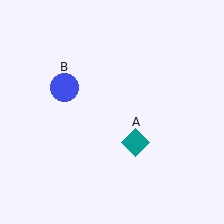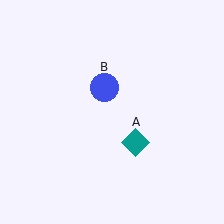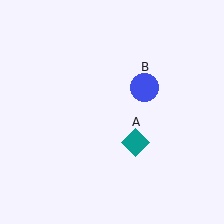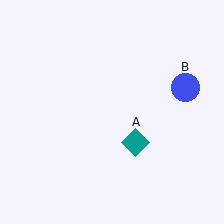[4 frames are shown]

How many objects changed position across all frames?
1 object changed position: blue circle (object B).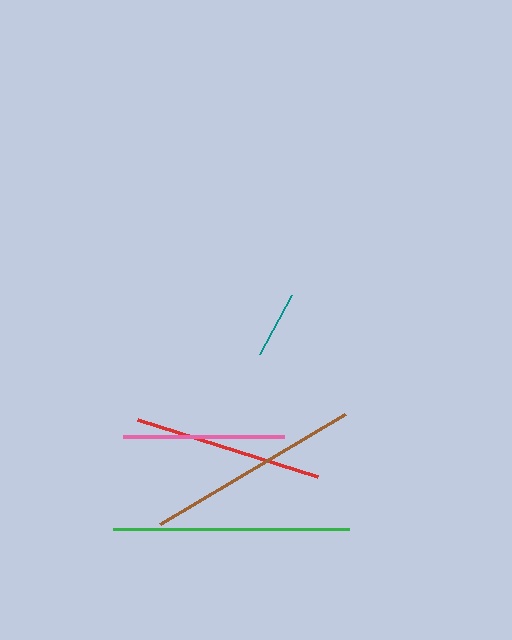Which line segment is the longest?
The green line is the longest at approximately 236 pixels.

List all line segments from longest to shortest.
From longest to shortest: green, brown, red, pink, teal.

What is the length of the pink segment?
The pink segment is approximately 161 pixels long.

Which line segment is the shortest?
The teal line is the shortest at approximately 68 pixels.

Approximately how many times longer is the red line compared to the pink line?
The red line is approximately 1.2 times the length of the pink line.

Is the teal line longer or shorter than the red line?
The red line is longer than the teal line.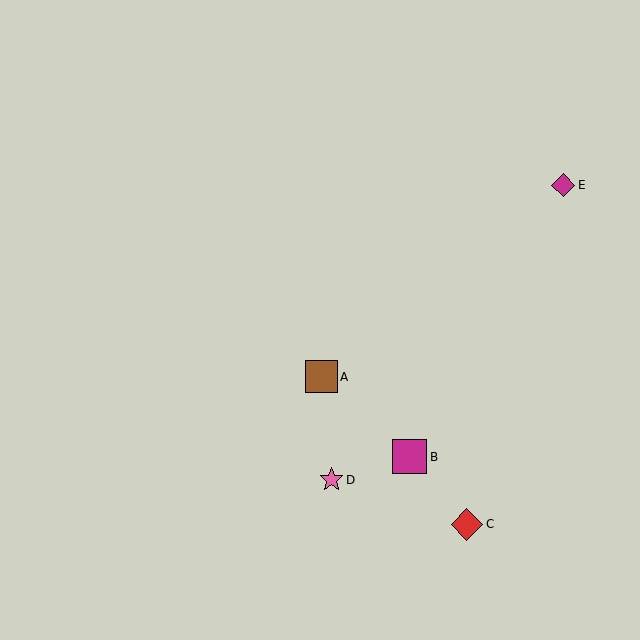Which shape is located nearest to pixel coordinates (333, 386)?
The brown square (labeled A) at (322, 377) is nearest to that location.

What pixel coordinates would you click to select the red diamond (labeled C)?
Click at (467, 524) to select the red diamond C.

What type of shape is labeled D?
Shape D is a pink star.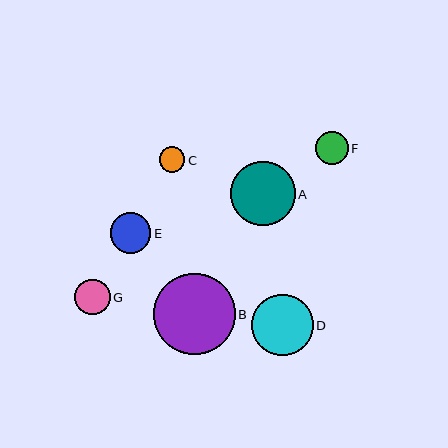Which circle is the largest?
Circle B is the largest with a size of approximately 81 pixels.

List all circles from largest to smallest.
From largest to smallest: B, A, D, E, G, F, C.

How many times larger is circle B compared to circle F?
Circle B is approximately 2.5 times the size of circle F.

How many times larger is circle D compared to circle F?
Circle D is approximately 1.9 times the size of circle F.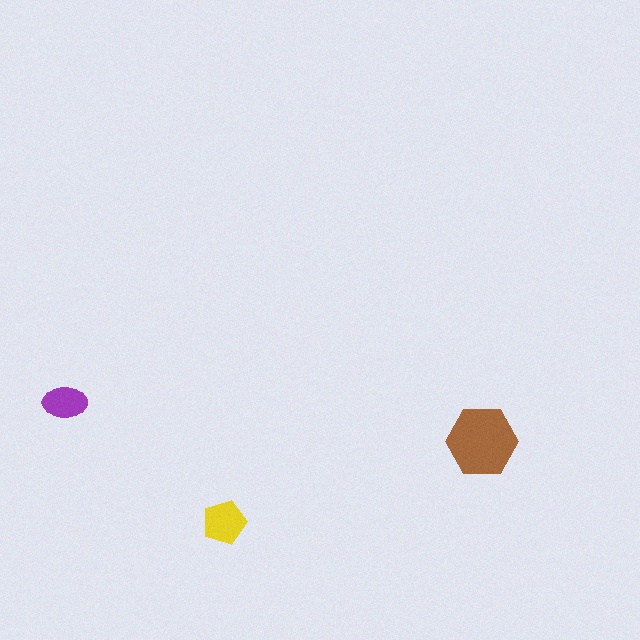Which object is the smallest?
The purple ellipse.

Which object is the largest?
The brown hexagon.